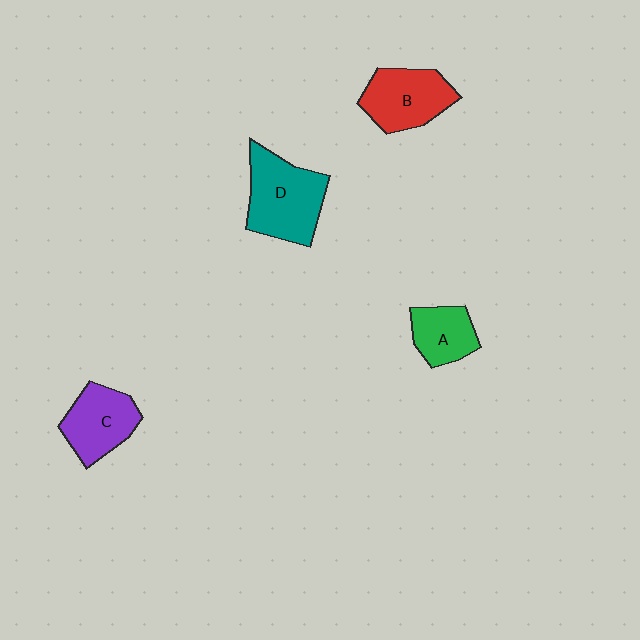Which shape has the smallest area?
Shape A (green).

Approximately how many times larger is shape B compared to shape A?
Approximately 1.4 times.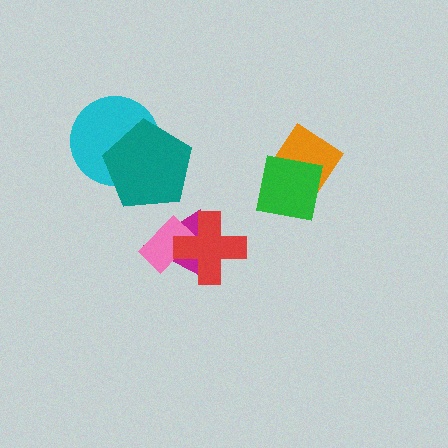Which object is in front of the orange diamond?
The green square is in front of the orange diamond.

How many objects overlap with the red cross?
2 objects overlap with the red cross.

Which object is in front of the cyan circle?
The teal pentagon is in front of the cyan circle.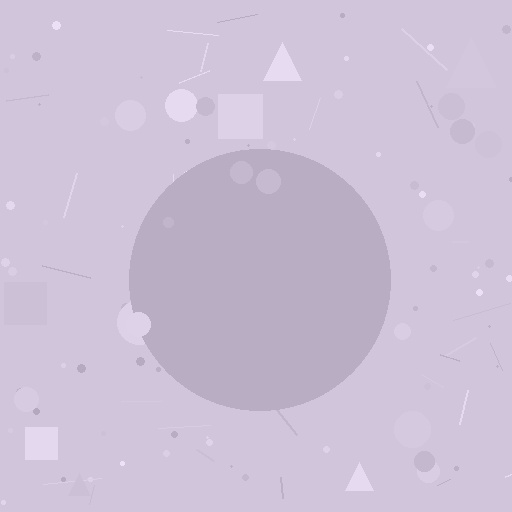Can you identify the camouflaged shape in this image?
The camouflaged shape is a circle.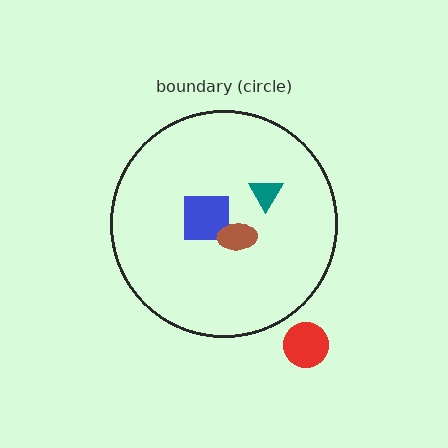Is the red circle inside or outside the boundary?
Outside.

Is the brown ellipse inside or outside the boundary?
Inside.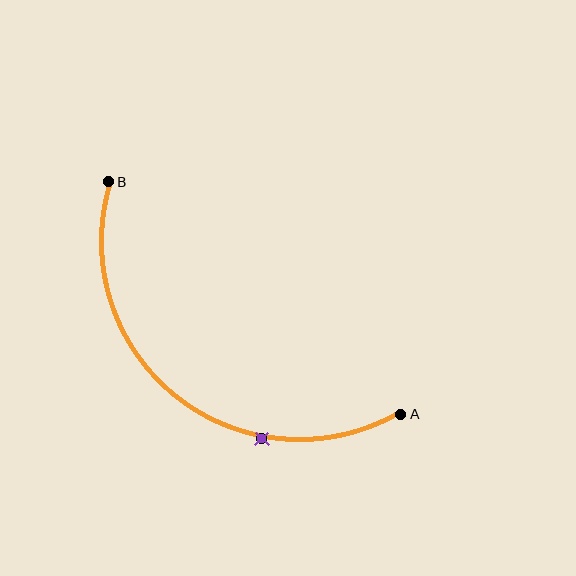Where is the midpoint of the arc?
The arc midpoint is the point on the curve farthest from the straight line joining A and B. It sits below and to the left of that line.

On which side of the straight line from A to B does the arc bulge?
The arc bulges below and to the left of the straight line connecting A and B.